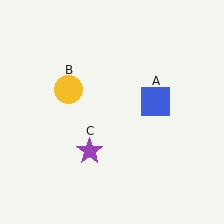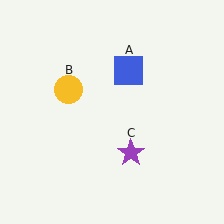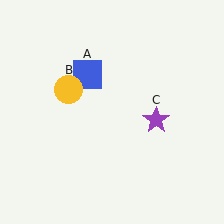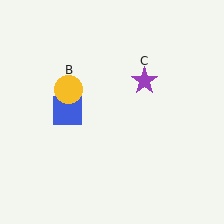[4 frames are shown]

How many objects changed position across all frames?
2 objects changed position: blue square (object A), purple star (object C).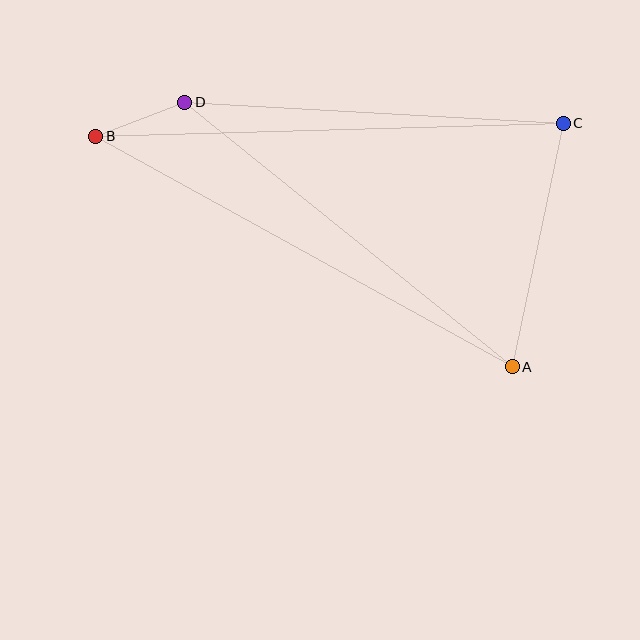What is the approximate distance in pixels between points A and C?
The distance between A and C is approximately 249 pixels.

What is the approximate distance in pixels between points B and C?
The distance between B and C is approximately 468 pixels.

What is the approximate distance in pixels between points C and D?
The distance between C and D is approximately 379 pixels.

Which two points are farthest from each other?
Points A and B are farthest from each other.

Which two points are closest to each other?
Points B and D are closest to each other.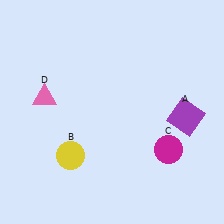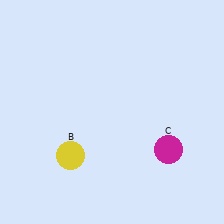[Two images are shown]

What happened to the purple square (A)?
The purple square (A) was removed in Image 2. It was in the bottom-right area of Image 1.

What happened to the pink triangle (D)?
The pink triangle (D) was removed in Image 2. It was in the top-left area of Image 1.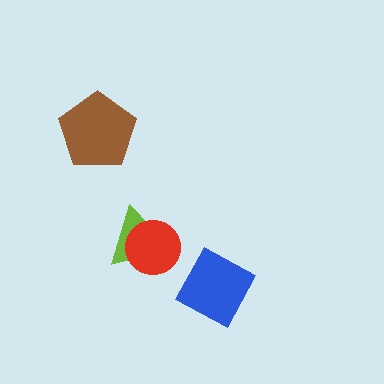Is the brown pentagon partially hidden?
No, no other shape covers it.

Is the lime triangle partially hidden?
Yes, it is partially covered by another shape.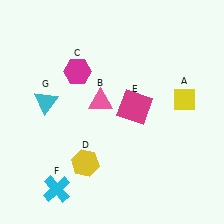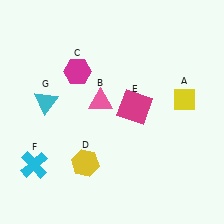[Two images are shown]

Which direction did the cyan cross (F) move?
The cyan cross (F) moved up.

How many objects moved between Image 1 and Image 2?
1 object moved between the two images.